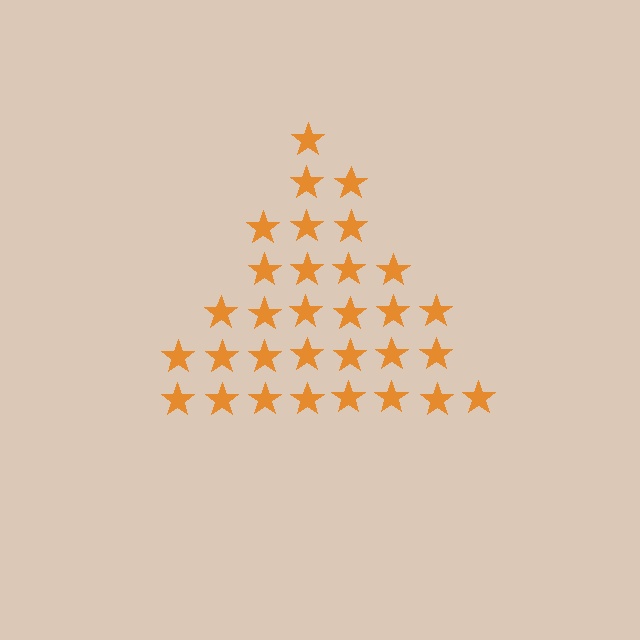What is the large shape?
The large shape is a triangle.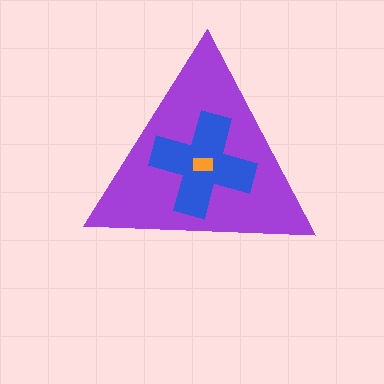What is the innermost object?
The orange rectangle.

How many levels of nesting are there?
3.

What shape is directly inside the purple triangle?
The blue cross.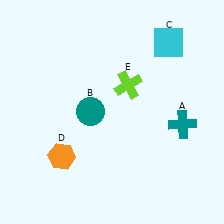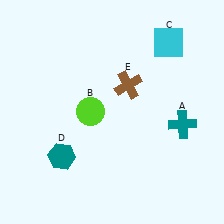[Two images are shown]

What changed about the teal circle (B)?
In Image 1, B is teal. In Image 2, it changed to lime.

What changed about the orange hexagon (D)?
In Image 1, D is orange. In Image 2, it changed to teal.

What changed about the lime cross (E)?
In Image 1, E is lime. In Image 2, it changed to brown.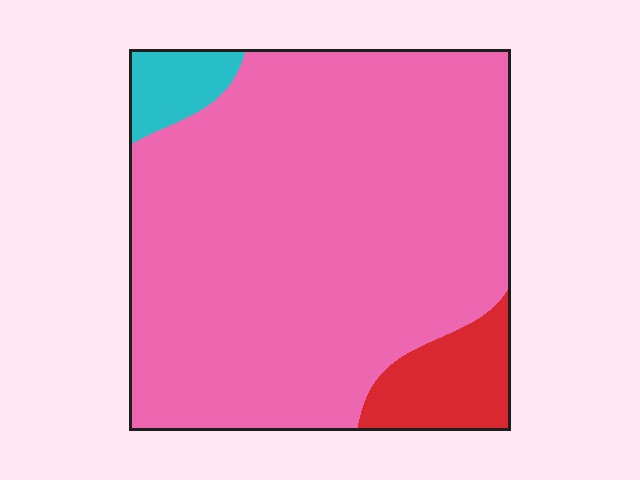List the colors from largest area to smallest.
From largest to smallest: pink, red, cyan.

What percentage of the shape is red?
Red covers 9% of the shape.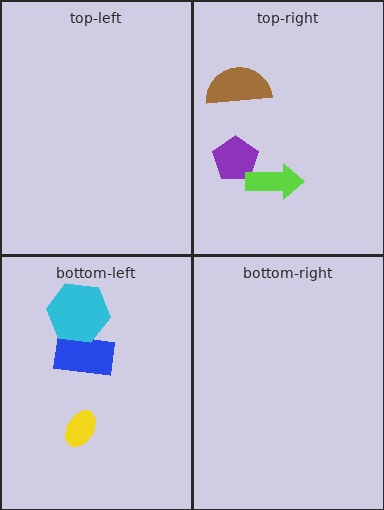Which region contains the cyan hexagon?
The bottom-left region.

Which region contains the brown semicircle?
The top-right region.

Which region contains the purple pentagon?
The top-right region.